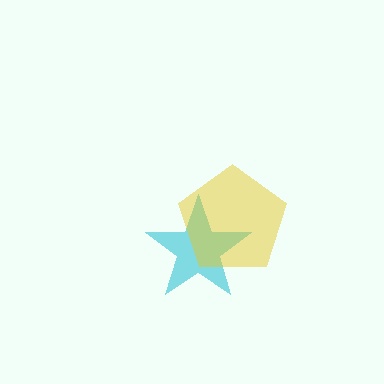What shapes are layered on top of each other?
The layered shapes are: a cyan star, a yellow pentagon.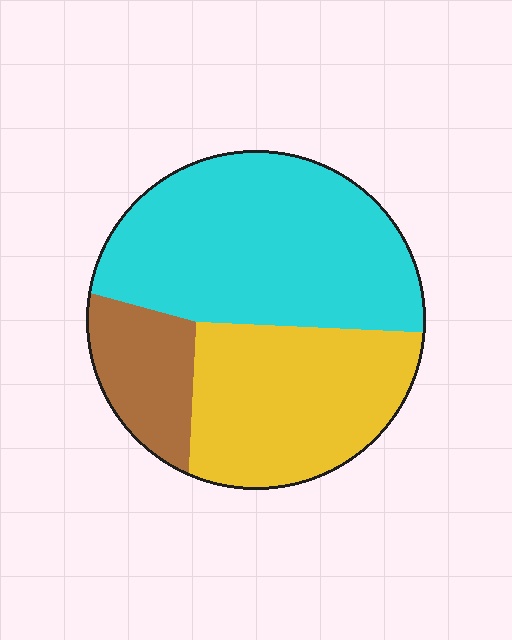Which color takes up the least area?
Brown, at roughly 15%.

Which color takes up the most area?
Cyan, at roughly 50%.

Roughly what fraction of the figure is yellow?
Yellow takes up about one third (1/3) of the figure.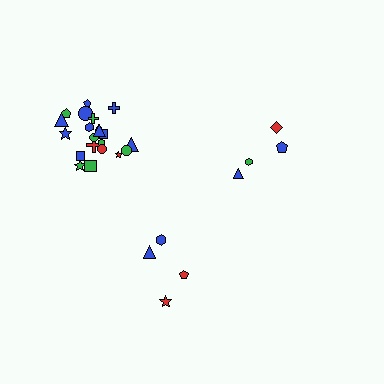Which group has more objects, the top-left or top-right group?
The top-left group.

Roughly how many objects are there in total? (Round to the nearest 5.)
Roughly 30 objects in total.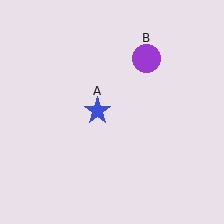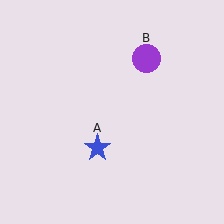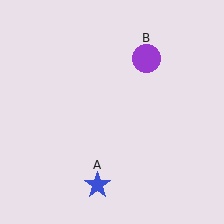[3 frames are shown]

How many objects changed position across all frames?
1 object changed position: blue star (object A).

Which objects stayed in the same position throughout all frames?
Purple circle (object B) remained stationary.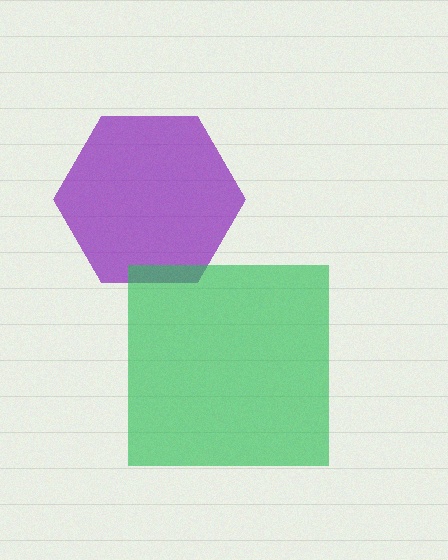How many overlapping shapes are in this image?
There are 2 overlapping shapes in the image.